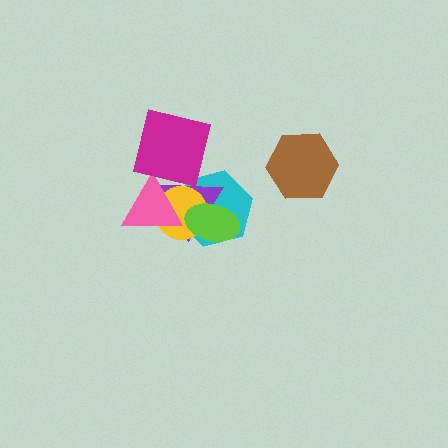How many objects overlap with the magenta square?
1 object overlaps with the magenta square.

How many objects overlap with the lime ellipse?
3 objects overlap with the lime ellipse.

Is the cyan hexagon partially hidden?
Yes, it is partially covered by another shape.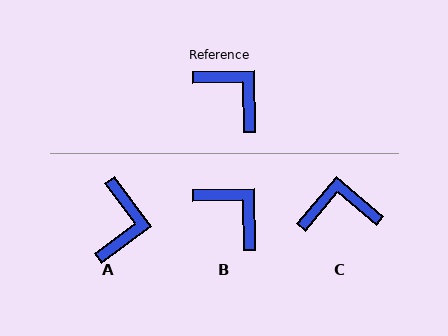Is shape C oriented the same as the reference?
No, it is off by about 49 degrees.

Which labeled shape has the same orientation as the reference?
B.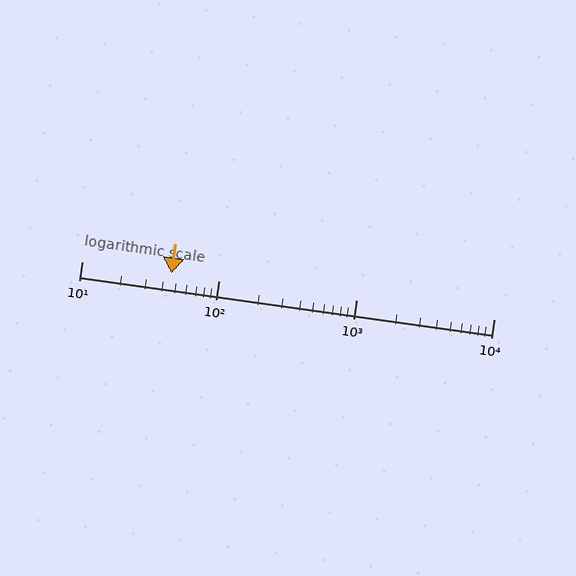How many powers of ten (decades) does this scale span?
The scale spans 3 decades, from 10 to 10000.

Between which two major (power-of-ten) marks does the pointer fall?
The pointer is between 10 and 100.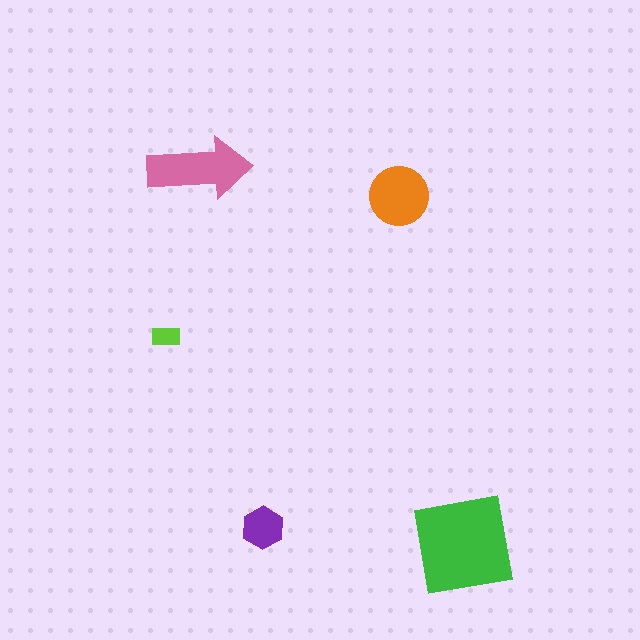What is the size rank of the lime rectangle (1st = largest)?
5th.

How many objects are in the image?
There are 5 objects in the image.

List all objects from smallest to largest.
The lime rectangle, the purple hexagon, the orange circle, the pink arrow, the green square.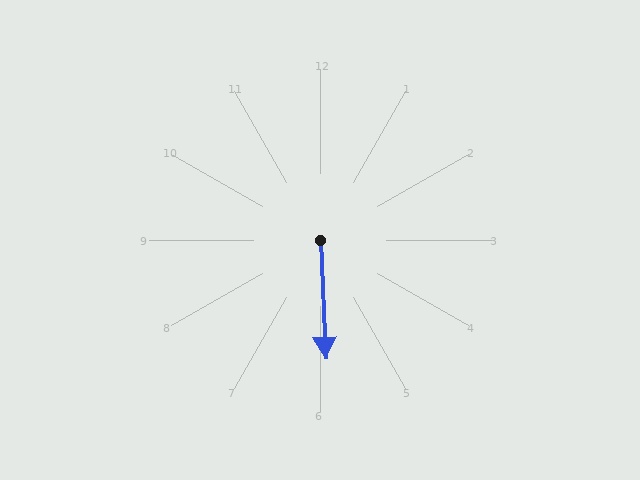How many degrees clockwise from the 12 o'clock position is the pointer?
Approximately 177 degrees.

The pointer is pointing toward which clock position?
Roughly 6 o'clock.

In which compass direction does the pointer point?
South.